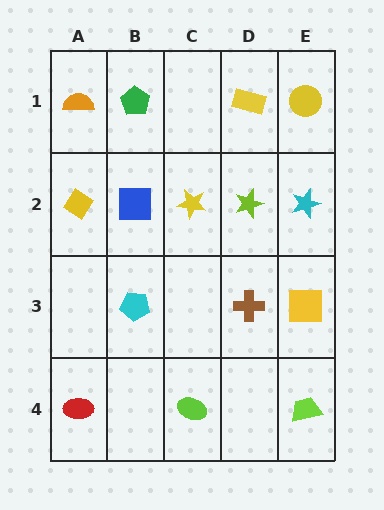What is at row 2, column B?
A blue square.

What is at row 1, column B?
A green pentagon.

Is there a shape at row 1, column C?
No, that cell is empty.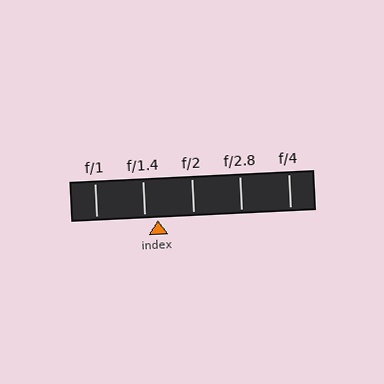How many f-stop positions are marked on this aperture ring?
There are 5 f-stop positions marked.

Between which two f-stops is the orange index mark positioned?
The index mark is between f/1.4 and f/2.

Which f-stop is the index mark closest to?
The index mark is closest to f/1.4.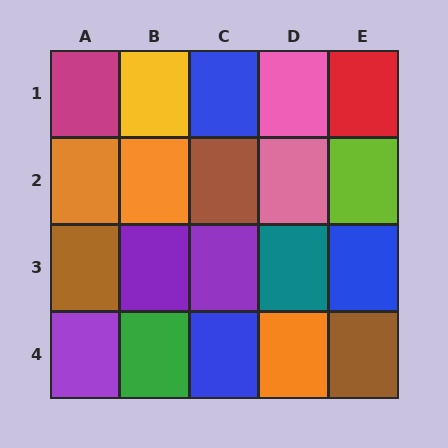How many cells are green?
1 cell is green.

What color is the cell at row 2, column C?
Brown.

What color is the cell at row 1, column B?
Yellow.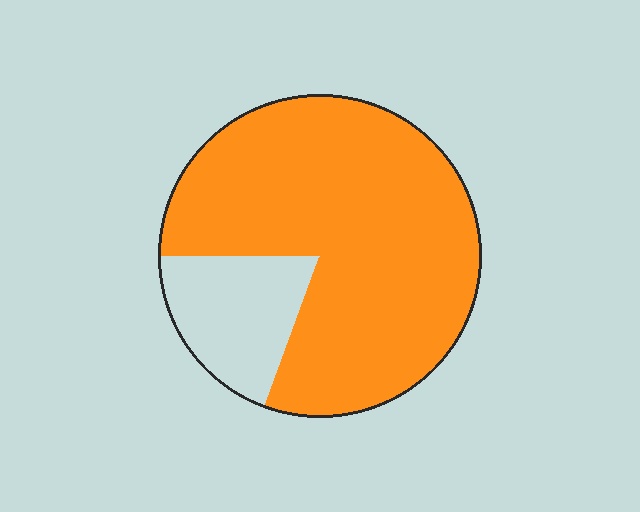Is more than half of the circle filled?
Yes.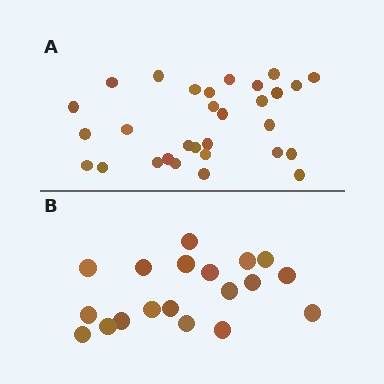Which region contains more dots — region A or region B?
Region A (the top region) has more dots.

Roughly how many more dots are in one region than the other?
Region A has roughly 12 or so more dots than region B.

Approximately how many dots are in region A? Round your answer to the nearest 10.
About 30 dots.